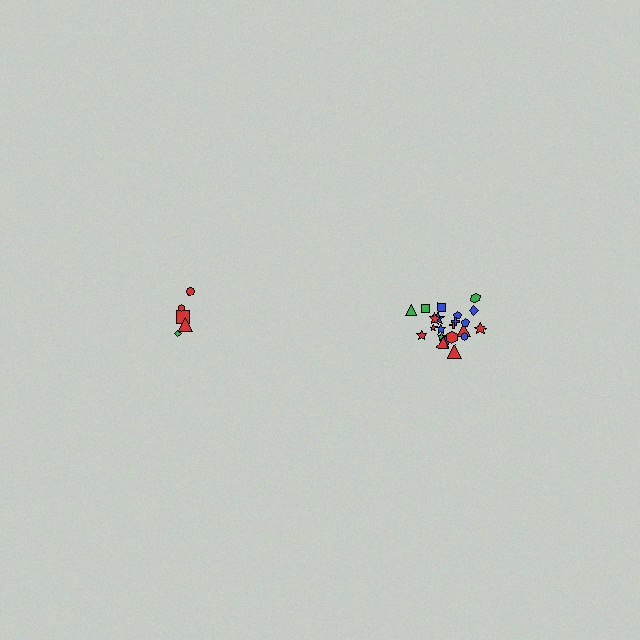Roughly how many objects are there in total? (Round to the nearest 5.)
Roughly 25 objects in total.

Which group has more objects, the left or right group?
The right group.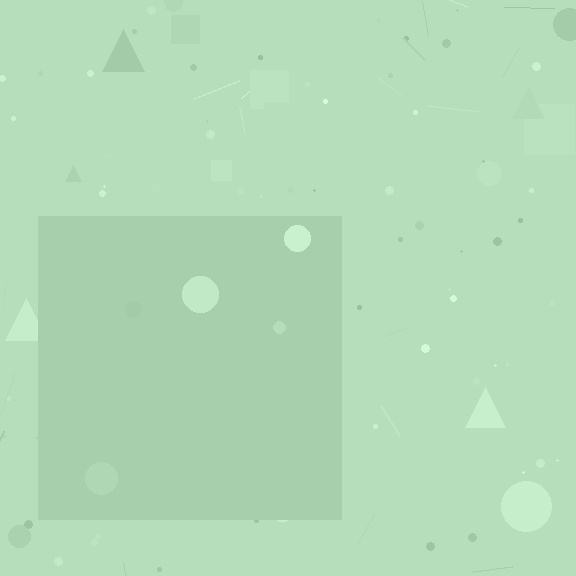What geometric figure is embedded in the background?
A square is embedded in the background.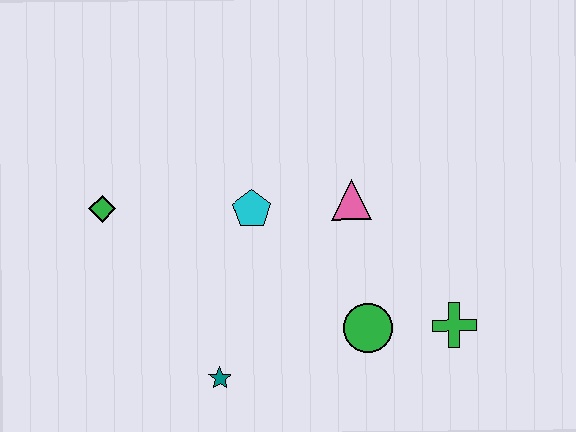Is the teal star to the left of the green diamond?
No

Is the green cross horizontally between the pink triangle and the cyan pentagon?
No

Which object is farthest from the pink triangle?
The green diamond is farthest from the pink triangle.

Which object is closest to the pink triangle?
The cyan pentagon is closest to the pink triangle.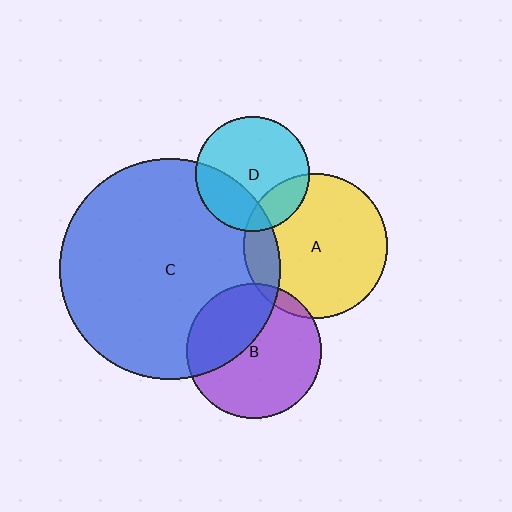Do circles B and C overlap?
Yes.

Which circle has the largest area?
Circle C (blue).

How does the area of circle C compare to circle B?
Approximately 2.7 times.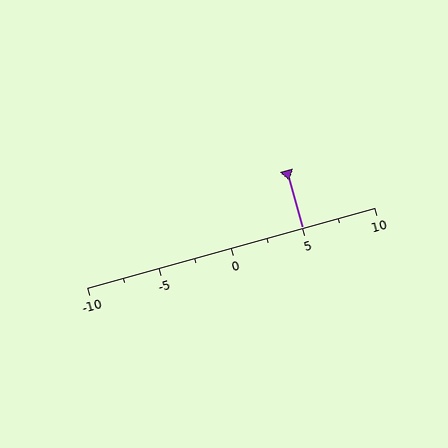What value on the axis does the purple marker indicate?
The marker indicates approximately 5.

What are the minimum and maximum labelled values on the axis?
The axis runs from -10 to 10.